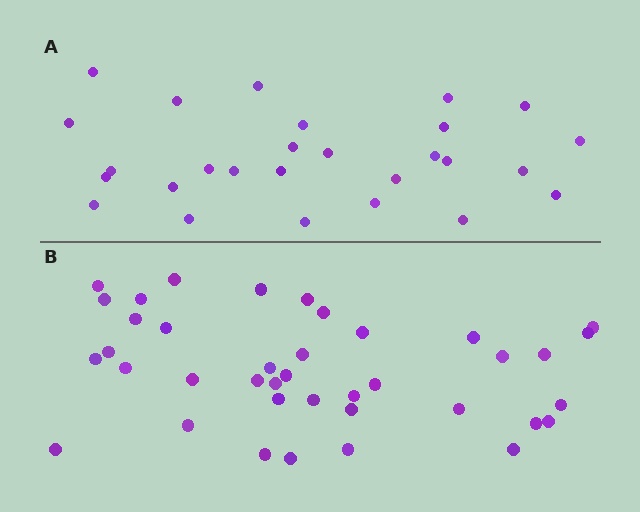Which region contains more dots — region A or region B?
Region B (the bottom region) has more dots.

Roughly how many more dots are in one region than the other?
Region B has roughly 12 or so more dots than region A.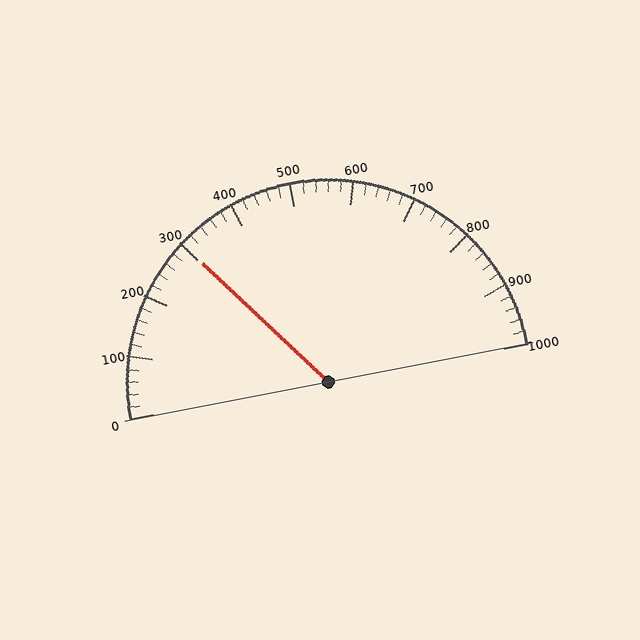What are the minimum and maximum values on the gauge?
The gauge ranges from 0 to 1000.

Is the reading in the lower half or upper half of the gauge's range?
The reading is in the lower half of the range (0 to 1000).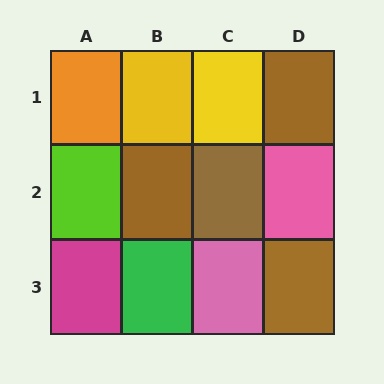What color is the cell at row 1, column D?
Brown.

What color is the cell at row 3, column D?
Brown.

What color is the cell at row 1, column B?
Yellow.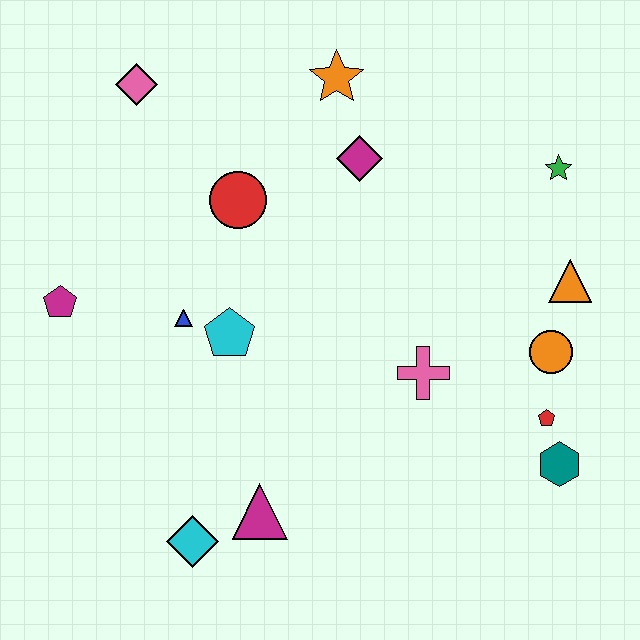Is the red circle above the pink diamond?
No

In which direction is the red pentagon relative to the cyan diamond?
The red pentagon is to the right of the cyan diamond.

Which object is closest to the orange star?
The magenta diamond is closest to the orange star.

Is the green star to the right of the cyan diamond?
Yes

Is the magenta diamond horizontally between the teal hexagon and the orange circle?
No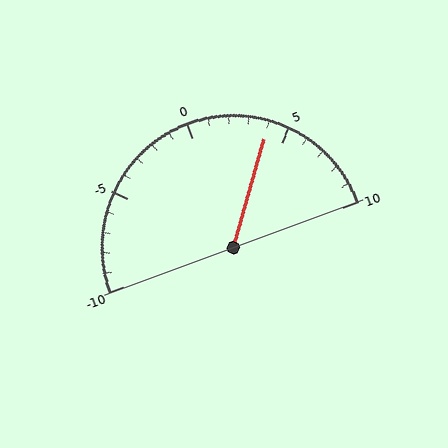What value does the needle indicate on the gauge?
The needle indicates approximately 4.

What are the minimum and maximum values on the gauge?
The gauge ranges from -10 to 10.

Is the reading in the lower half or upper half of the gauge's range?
The reading is in the upper half of the range (-10 to 10).